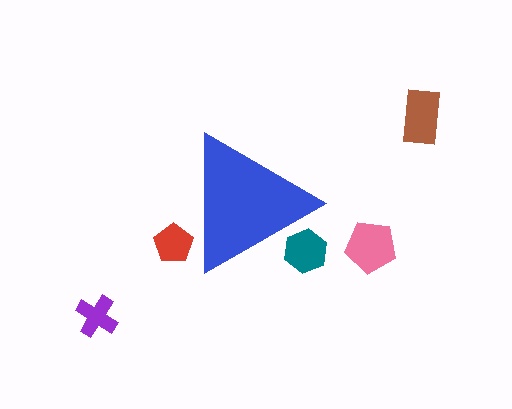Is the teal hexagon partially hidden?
Yes, the teal hexagon is partially hidden behind the blue triangle.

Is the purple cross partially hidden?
No, the purple cross is fully visible.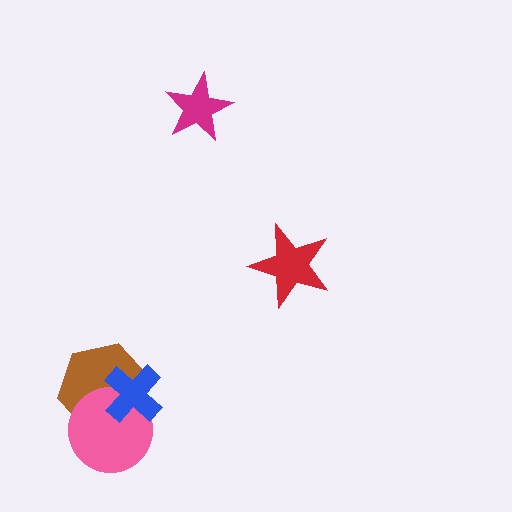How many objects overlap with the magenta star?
0 objects overlap with the magenta star.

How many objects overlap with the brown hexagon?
2 objects overlap with the brown hexagon.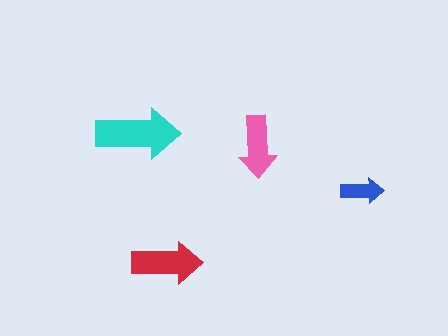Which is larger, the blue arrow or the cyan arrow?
The cyan one.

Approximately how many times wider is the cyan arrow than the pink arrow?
About 1.5 times wider.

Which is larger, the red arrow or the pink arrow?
The red one.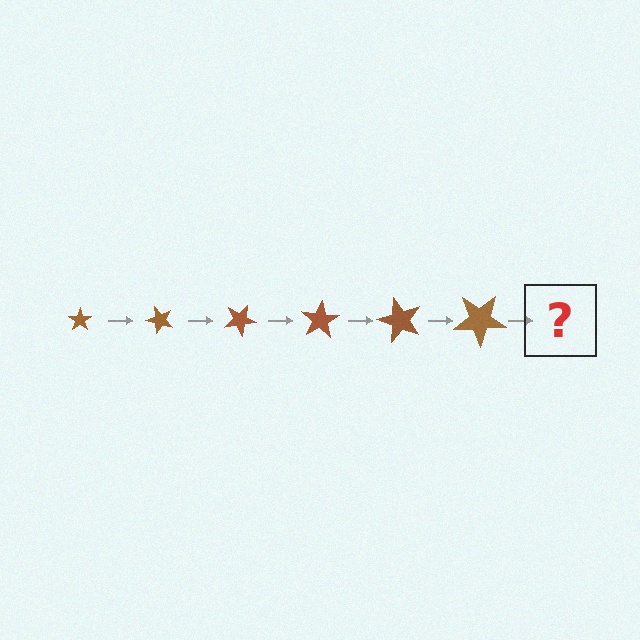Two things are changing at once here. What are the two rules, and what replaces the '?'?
The two rules are that the star grows larger each step and it rotates 50 degrees each step. The '?' should be a star, larger than the previous one and rotated 300 degrees from the start.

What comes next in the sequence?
The next element should be a star, larger than the previous one and rotated 300 degrees from the start.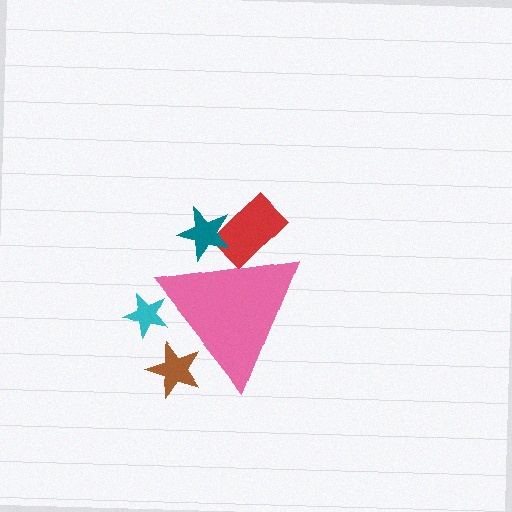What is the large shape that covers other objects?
A pink triangle.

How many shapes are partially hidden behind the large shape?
4 shapes are partially hidden.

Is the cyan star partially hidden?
Yes, the cyan star is partially hidden behind the pink triangle.